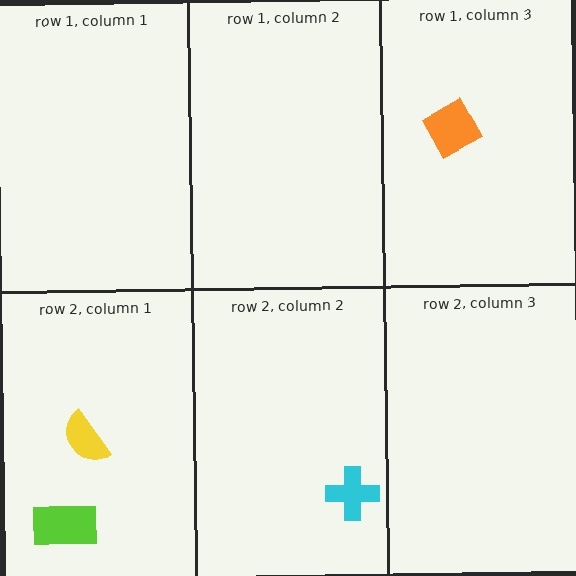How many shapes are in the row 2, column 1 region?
2.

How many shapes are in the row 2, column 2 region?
1.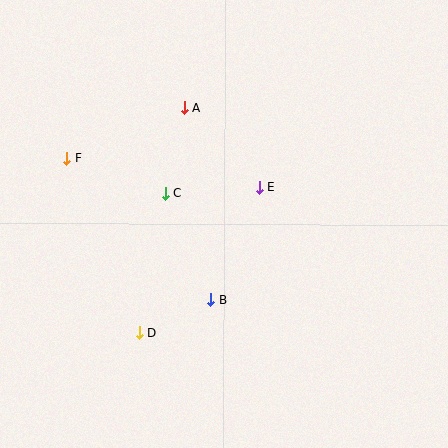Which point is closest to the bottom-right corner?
Point B is closest to the bottom-right corner.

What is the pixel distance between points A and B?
The distance between A and B is 194 pixels.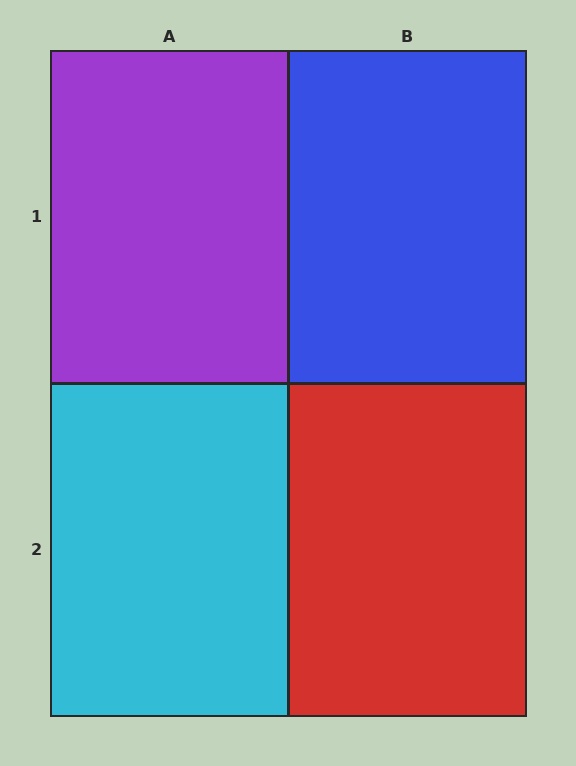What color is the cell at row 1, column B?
Blue.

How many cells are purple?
1 cell is purple.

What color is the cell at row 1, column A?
Purple.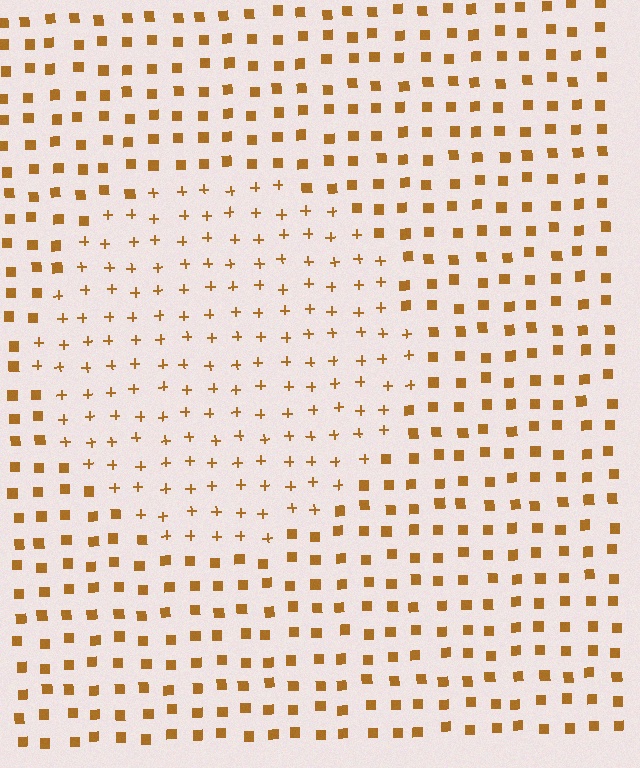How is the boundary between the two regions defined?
The boundary is defined by a change in element shape: plus signs inside vs. squares outside. All elements share the same color and spacing.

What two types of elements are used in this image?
The image uses plus signs inside the circle region and squares outside it.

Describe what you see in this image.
The image is filled with small brown elements arranged in a uniform grid. A circle-shaped region contains plus signs, while the surrounding area contains squares. The boundary is defined purely by the change in element shape.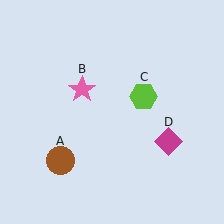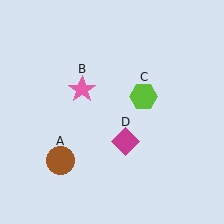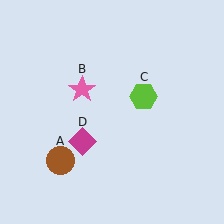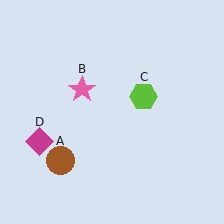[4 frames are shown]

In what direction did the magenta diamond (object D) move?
The magenta diamond (object D) moved left.